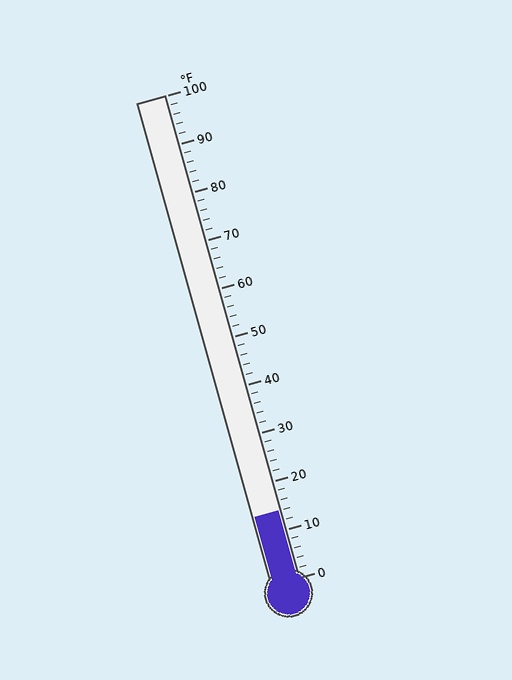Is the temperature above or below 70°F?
The temperature is below 70°F.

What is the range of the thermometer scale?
The thermometer scale ranges from 0°F to 100°F.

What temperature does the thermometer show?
The thermometer shows approximately 14°F.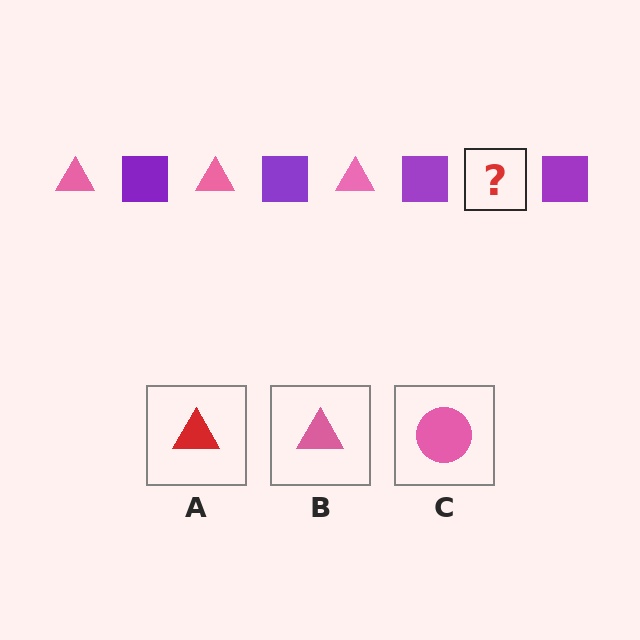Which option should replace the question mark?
Option B.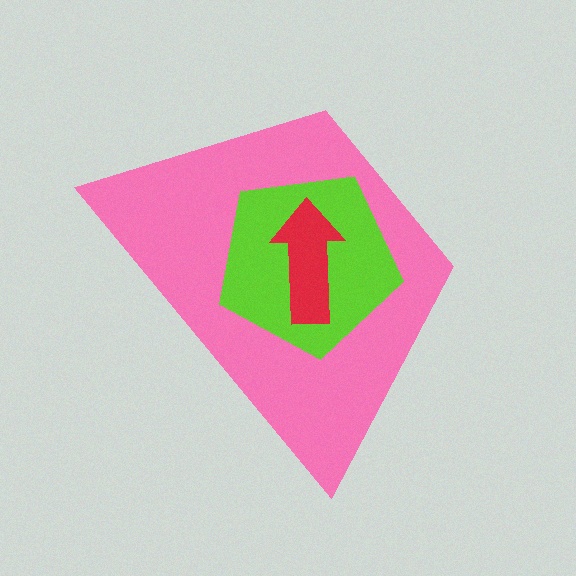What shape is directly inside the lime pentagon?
The red arrow.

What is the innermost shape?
The red arrow.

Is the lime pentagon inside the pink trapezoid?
Yes.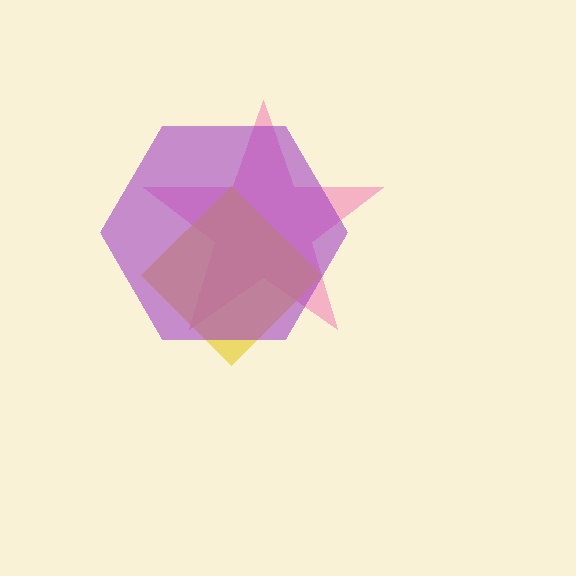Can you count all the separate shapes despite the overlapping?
Yes, there are 3 separate shapes.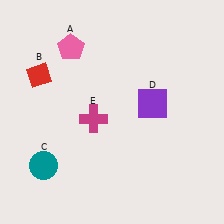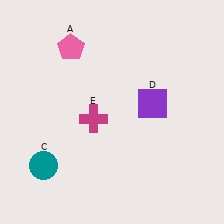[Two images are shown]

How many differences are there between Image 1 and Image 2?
There is 1 difference between the two images.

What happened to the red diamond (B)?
The red diamond (B) was removed in Image 2. It was in the top-left area of Image 1.